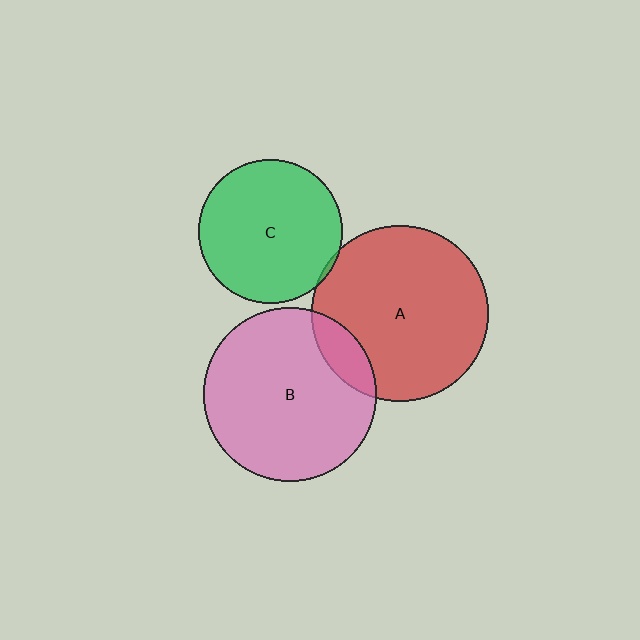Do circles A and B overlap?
Yes.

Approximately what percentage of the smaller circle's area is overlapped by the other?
Approximately 10%.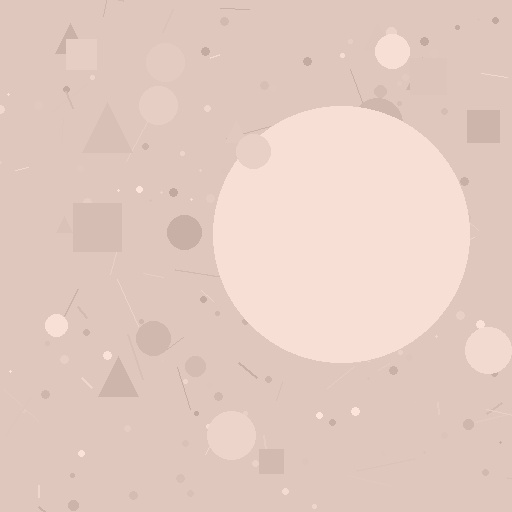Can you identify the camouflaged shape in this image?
The camouflaged shape is a circle.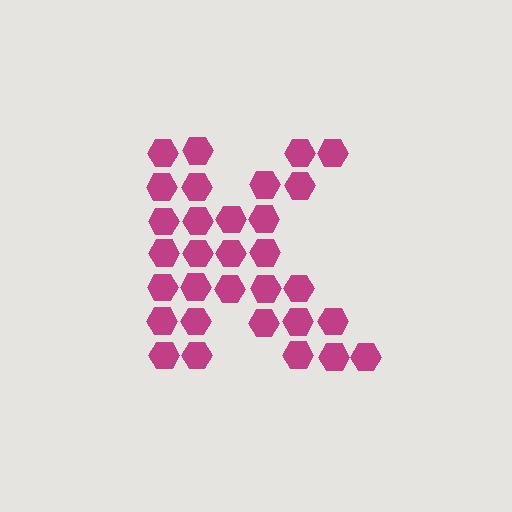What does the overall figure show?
The overall figure shows the letter K.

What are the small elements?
The small elements are hexagons.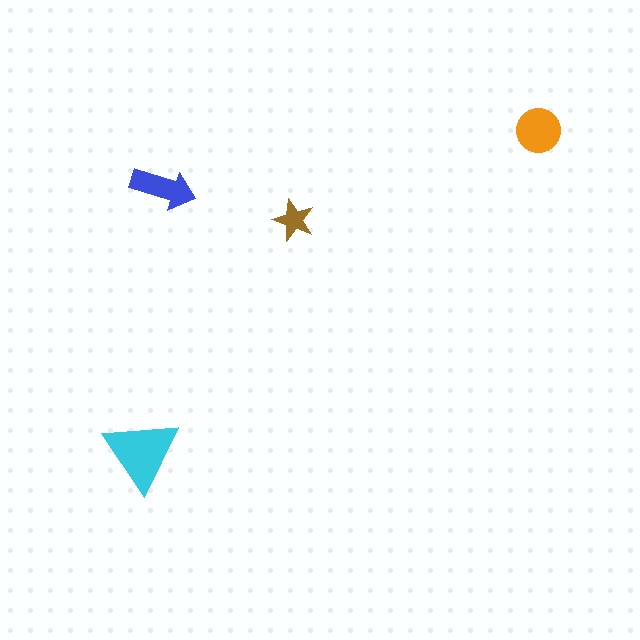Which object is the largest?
The cyan triangle.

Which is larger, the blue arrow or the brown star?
The blue arrow.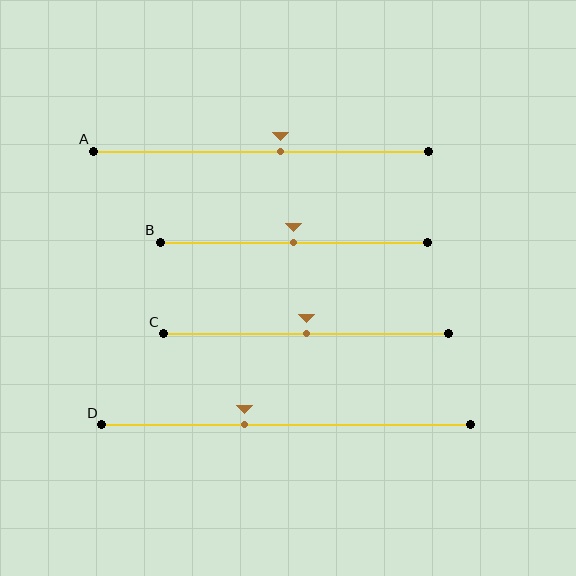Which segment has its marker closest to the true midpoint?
Segment B has its marker closest to the true midpoint.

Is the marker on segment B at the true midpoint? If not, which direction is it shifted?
Yes, the marker on segment B is at the true midpoint.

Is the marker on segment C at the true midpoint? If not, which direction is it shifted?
Yes, the marker on segment C is at the true midpoint.